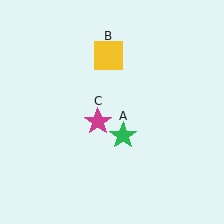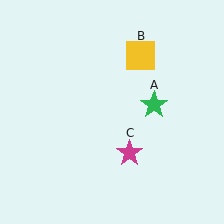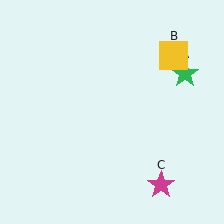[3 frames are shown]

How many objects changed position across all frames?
3 objects changed position: green star (object A), yellow square (object B), magenta star (object C).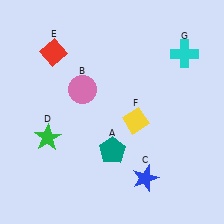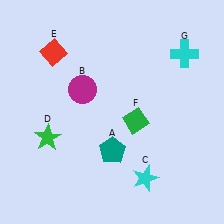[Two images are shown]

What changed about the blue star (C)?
In Image 1, C is blue. In Image 2, it changed to cyan.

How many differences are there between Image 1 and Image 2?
There are 3 differences between the two images.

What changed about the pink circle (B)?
In Image 1, B is pink. In Image 2, it changed to magenta.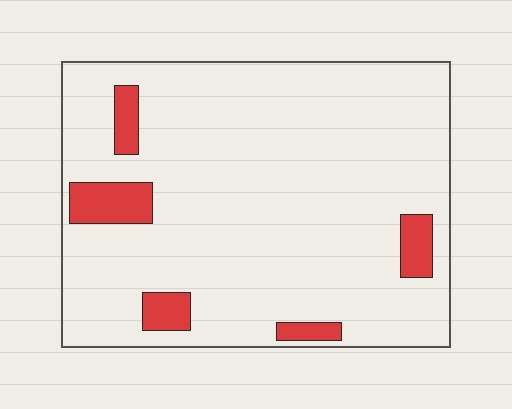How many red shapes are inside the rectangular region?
5.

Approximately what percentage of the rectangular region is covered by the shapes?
Approximately 10%.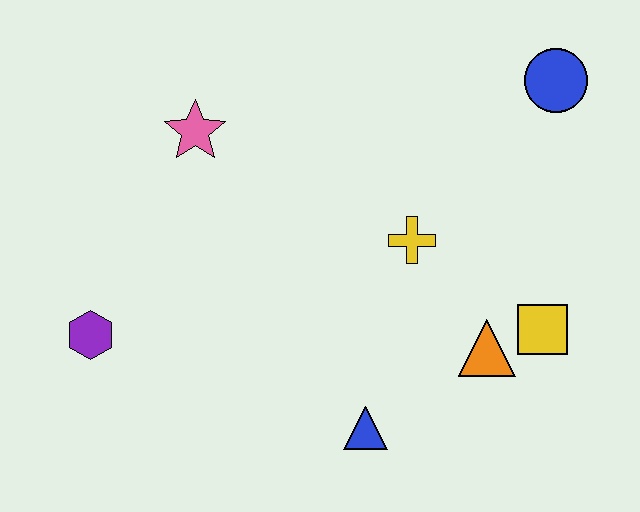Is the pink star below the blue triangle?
No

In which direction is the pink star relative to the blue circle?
The pink star is to the left of the blue circle.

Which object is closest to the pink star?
The purple hexagon is closest to the pink star.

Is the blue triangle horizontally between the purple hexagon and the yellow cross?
Yes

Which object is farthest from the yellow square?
The purple hexagon is farthest from the yellow square.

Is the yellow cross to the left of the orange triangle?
Yes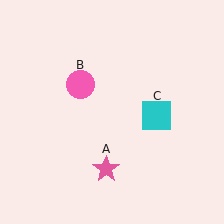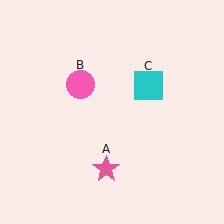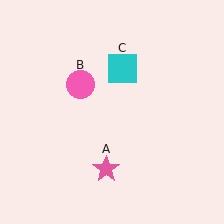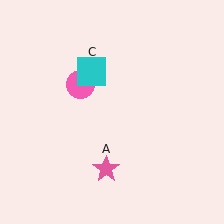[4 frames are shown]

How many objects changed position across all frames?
1 object changed position: cyan square (object C).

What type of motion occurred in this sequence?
The cyan square (object C) rotated counterclockwise around the center of the scene.